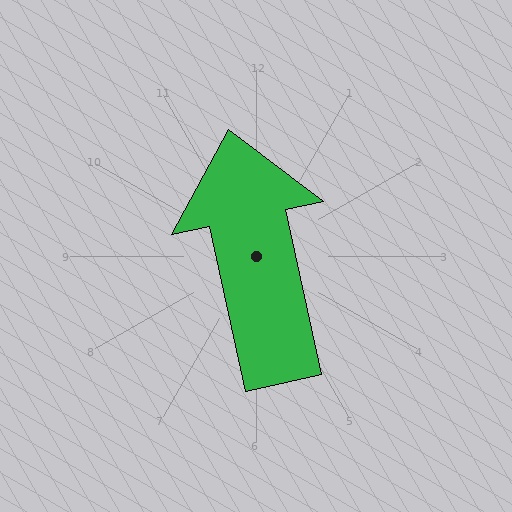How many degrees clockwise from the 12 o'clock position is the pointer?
Approximately 348 degrees.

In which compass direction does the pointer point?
North.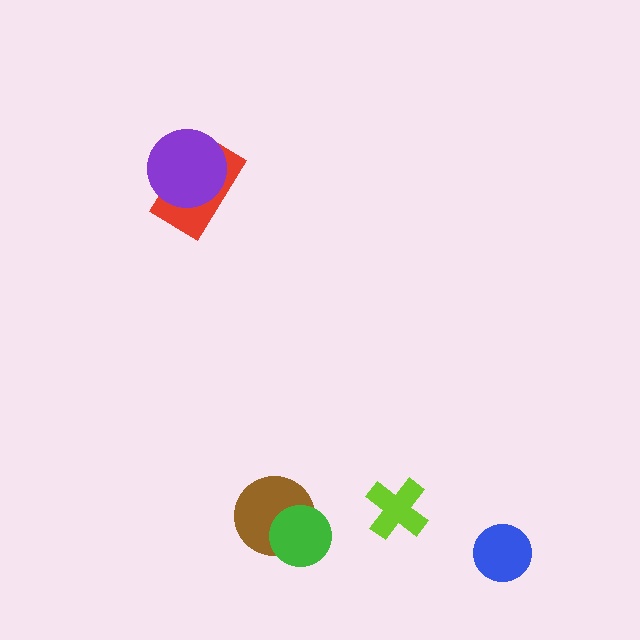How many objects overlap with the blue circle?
0 objects overlap with the blue circle.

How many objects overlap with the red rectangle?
1 object overlaps with the red rectangle.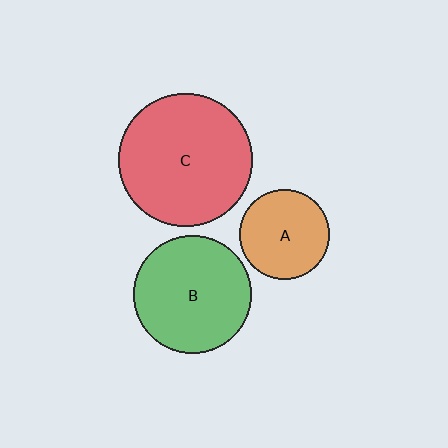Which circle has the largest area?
Circle C (red).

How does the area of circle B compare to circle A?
Approximately 1.7 times.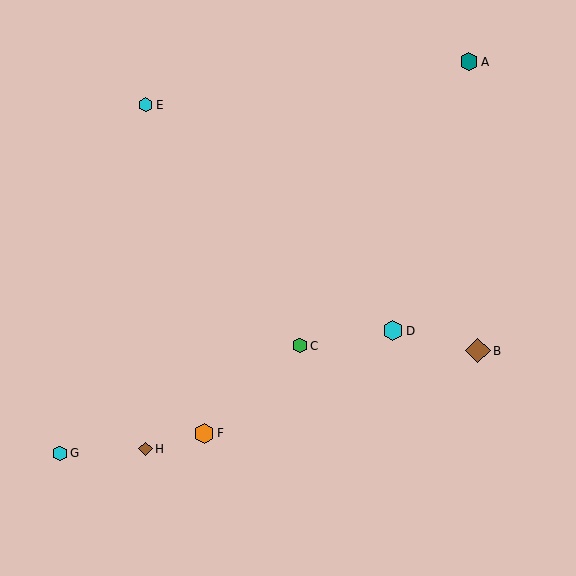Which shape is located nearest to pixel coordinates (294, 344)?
The green hexagon (labeled C) at (300, 346) is nearest to that location.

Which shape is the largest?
The brown diamond (labeled B) is the largest.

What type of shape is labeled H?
Shape H is a brown diamond.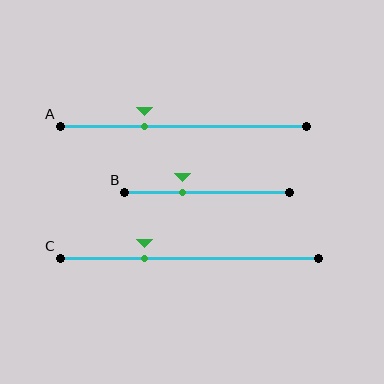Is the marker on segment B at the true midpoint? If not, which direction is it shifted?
No, the marker on segment B is shifted to the left by about 15% of the segment length.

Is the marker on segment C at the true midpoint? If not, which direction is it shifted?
No, the marker on segment C is shifted to the left by about 17% of the segment length.